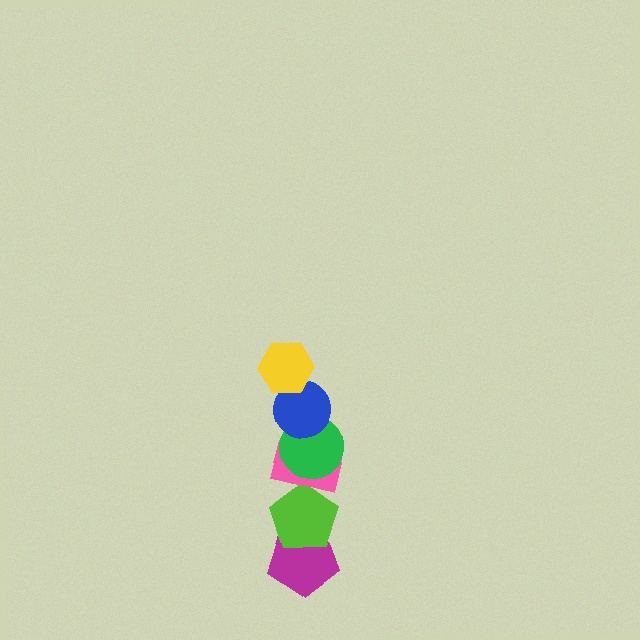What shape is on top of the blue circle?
The yellow hexagon is on top of the blue circle.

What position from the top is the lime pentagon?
The lime pentagon is 5th from the top.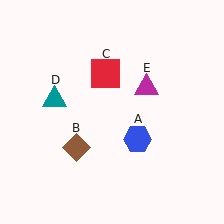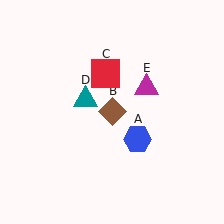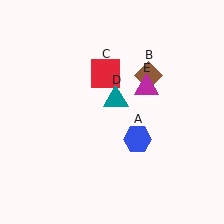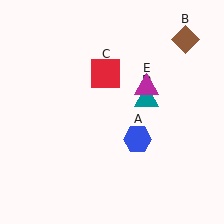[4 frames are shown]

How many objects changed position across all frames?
2 objects changed position: brown diamond (object B), teal triangle (object D).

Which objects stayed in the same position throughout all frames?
Blue hexagon (object A) and red square (object C) and magenta triangle (object E) remained stationary.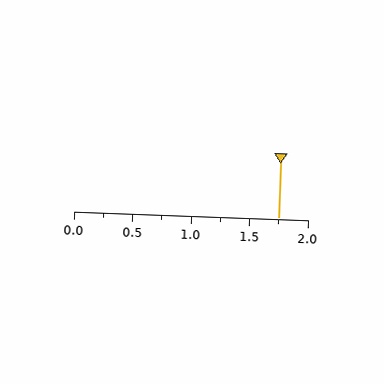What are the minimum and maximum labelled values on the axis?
The axis runs from 0.0 to 2.0.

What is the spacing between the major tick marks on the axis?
The major ticks are spaced 0.5 apart.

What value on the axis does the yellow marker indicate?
The marker indicates approximately 1.75.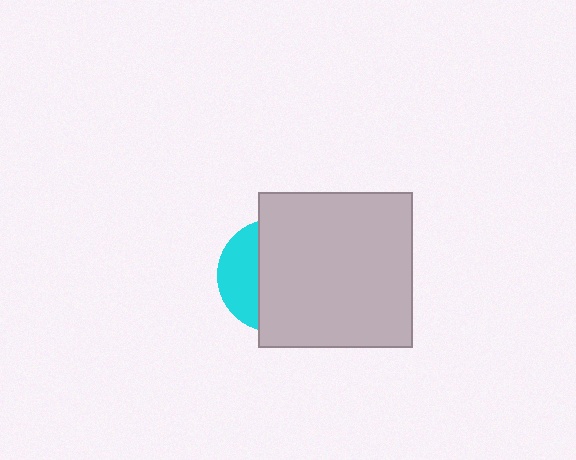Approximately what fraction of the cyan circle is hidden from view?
Roughly 68% of the cyan circle is hidden behind the light gray square.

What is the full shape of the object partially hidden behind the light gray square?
The partially hidden object is a cyan circle.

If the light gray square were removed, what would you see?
You would see the complete cyan circle.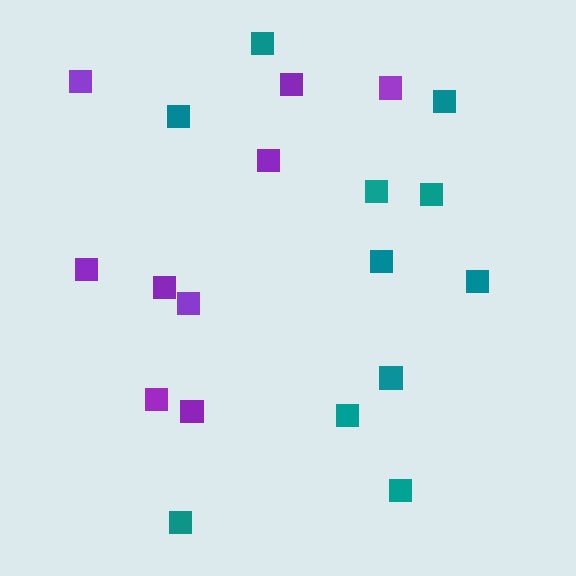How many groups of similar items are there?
There are 2 groups: one group of purple squares (9) and one group of teal squares (11).